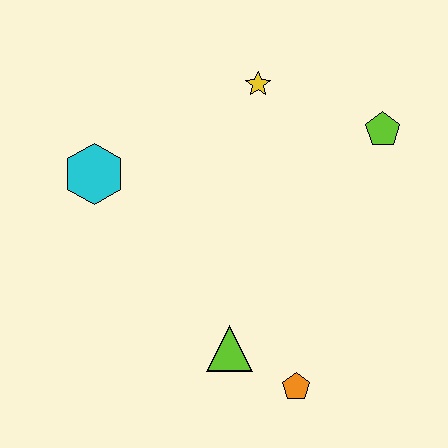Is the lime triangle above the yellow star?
No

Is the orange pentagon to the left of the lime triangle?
No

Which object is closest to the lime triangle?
The orange pentagon is closest to the lime triangle.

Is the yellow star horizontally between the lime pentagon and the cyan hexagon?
Yes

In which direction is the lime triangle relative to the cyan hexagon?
The lime triangle is below the cyan hexagon.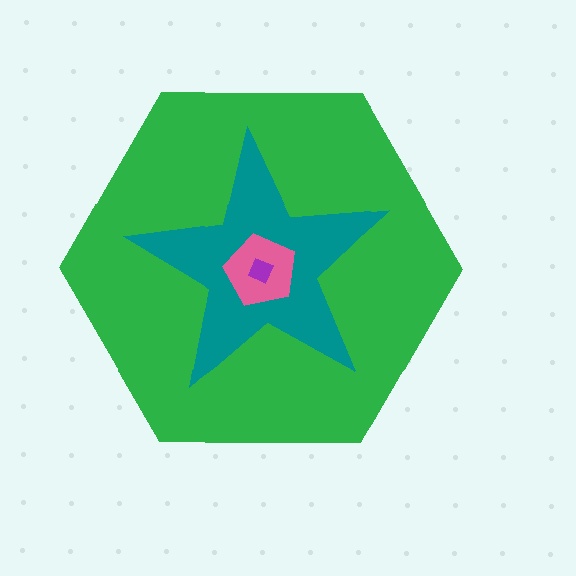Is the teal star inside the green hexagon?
Yes.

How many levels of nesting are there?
4.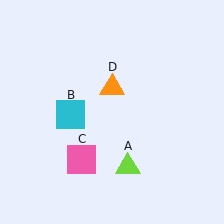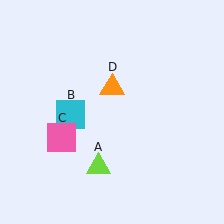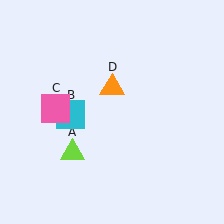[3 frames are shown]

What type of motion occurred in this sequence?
The lime triangle (object A), pink square (object C) rotated clockwise around the center of the scene.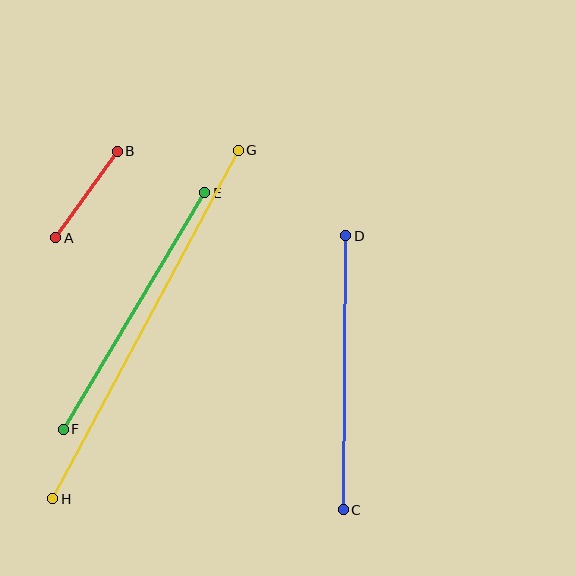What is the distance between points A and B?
The distance is approximately 107 pixels.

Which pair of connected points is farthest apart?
Points G and H are farthest apart.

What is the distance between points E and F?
The distance is approximately 276 pixels.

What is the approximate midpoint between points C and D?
The midpoint is at approximately (345, 373) pixels.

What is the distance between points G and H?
The distance is approximately 395 pixels.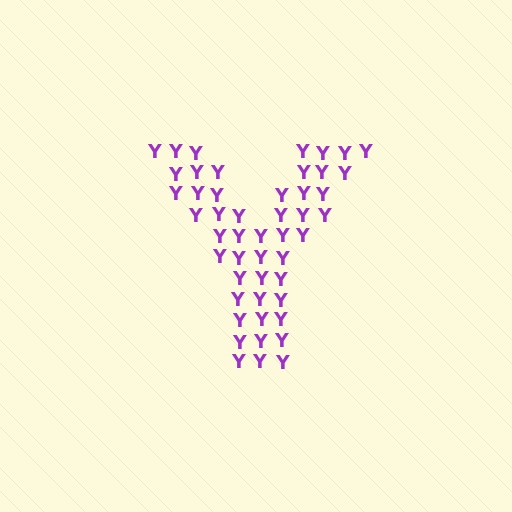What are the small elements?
The small elements are letter Y's.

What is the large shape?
The large shape is the letter Y.